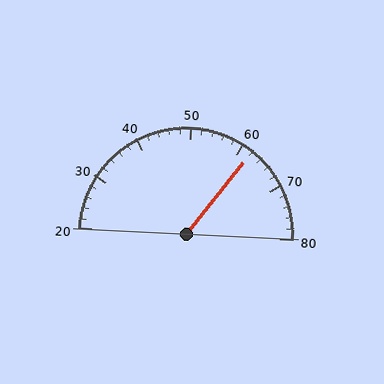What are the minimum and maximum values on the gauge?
The gauge ranges from 20 to 80.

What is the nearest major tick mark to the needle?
The nearest major tick mark is 60.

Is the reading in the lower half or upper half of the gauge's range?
The reading is in the upper half of the range (20 to 80).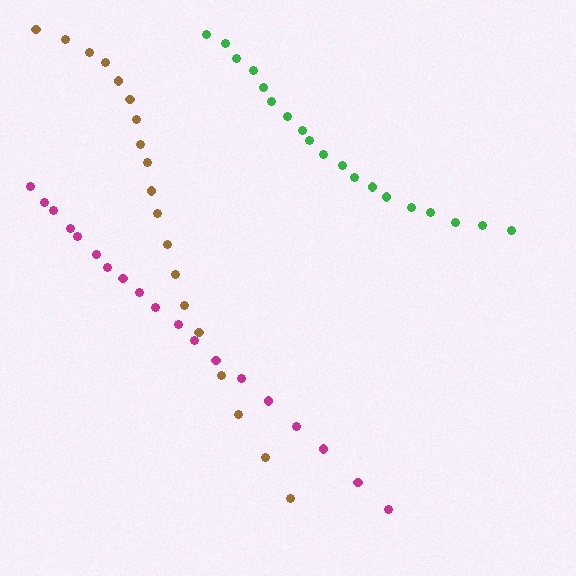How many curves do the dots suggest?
There are 3 distinct paths.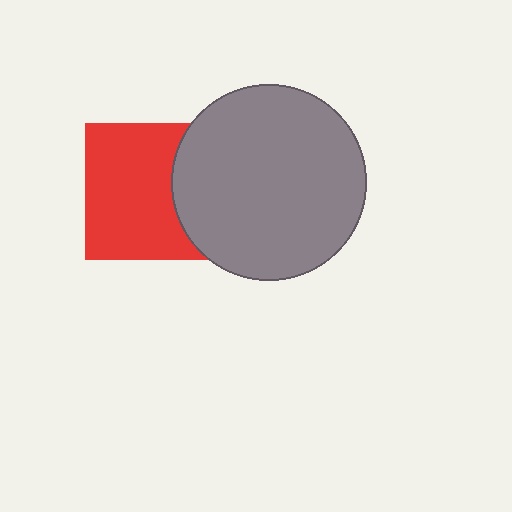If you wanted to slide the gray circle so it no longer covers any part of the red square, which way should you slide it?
Slide it right — that is the most direct way to separate the two shapes.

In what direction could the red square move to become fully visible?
The red square could move left. That would shift it out from behind the gray circle entirely.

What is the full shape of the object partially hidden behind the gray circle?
The partially hidden object is a red square.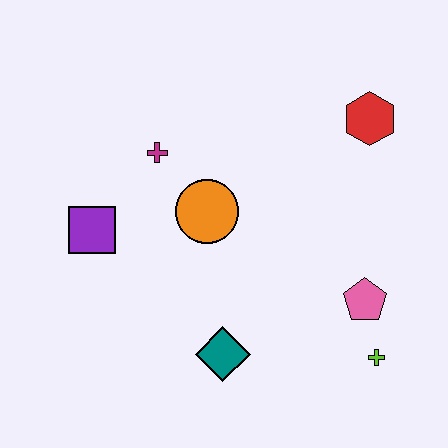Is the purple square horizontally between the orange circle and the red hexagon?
No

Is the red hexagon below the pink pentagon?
No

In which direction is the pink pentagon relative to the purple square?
The pink pentagon is to the right of the purple square.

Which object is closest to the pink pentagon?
The lime cross is closest to the pink pentagon.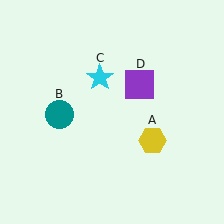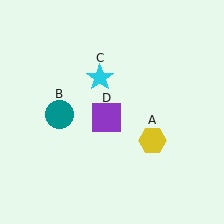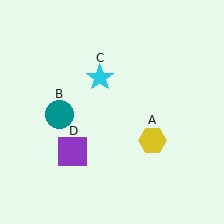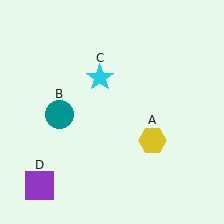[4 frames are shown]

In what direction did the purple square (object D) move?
The purple square (object D) moved down and to the left.